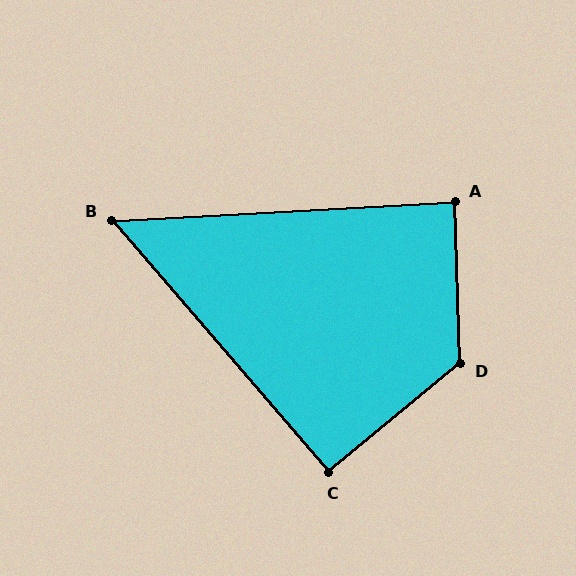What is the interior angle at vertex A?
Approximately 89 degrees (approximately right).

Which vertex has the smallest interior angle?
B, at approximately 52 degrees.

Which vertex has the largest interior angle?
D, at approximately 128 degrees.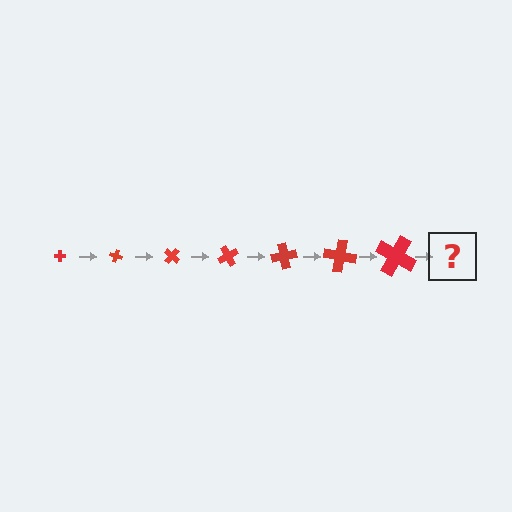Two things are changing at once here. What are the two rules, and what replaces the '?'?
The two rules are that the cross grows larger each step and it rotates 20 degrees each step. The '?' should be a cross, larger than the previous one and rotated 140 degrees from the start.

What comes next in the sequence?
The next element should be a cross, larger than the previous one and rotated 140 degrees from the start.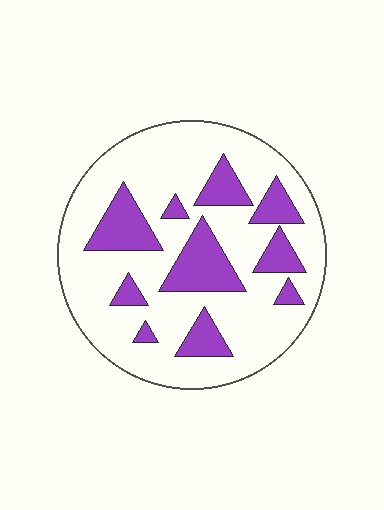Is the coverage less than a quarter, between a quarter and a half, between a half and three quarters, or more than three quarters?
Less than a quarter.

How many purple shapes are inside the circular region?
10.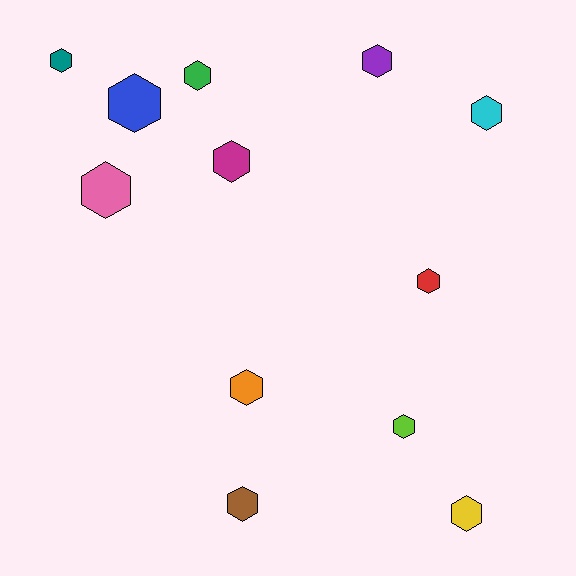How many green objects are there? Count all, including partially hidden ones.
There is 1 green object.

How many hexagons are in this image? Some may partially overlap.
There are 12 hexagons.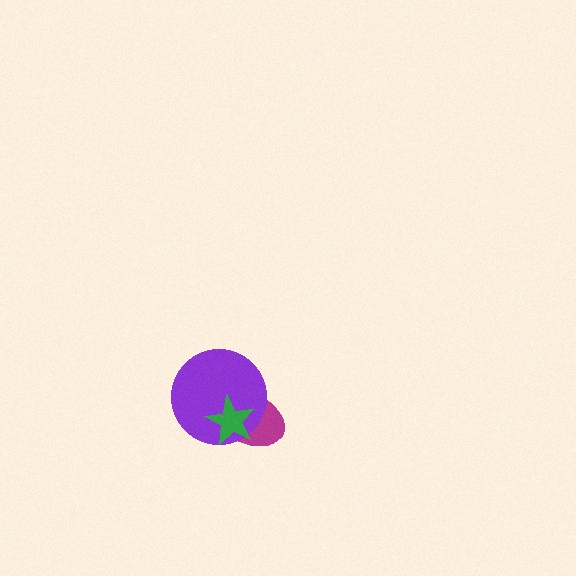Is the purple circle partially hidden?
Yes, it is partially covered by another shape.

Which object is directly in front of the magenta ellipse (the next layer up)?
The purple circle is directly in front of the magenta ellipse.